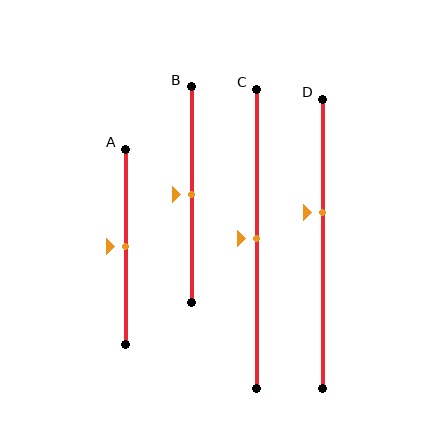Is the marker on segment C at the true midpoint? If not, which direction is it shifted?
Yes, the marker on segment C is at the true midpoint.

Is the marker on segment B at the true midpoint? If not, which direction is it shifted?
Yes, the marker on segment B is at the true midpoint.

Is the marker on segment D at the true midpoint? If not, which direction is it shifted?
No, the marker on segment D is shifted upward by about 11% of the segment length.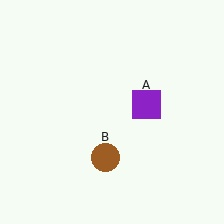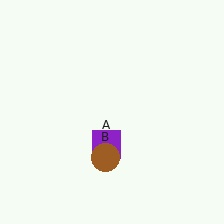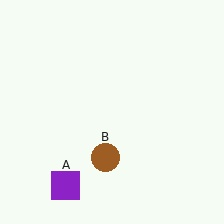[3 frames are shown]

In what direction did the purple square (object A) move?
The purple square (object A) moved down and to the left.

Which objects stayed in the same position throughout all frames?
Brown circle (object B) remained stationary.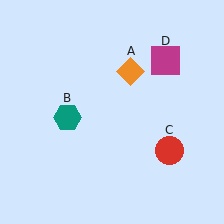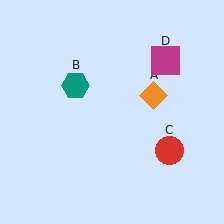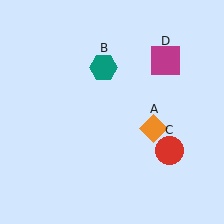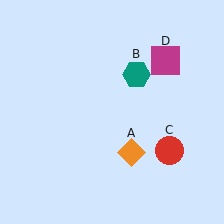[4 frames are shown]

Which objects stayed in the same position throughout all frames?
Red circle (object C) and magenta square (object D) remained stationary.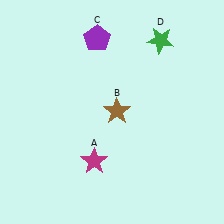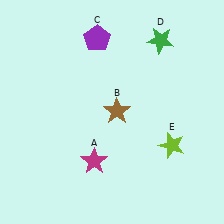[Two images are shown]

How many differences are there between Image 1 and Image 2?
There is 1 difference between the two images.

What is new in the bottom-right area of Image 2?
A lime star (E) was added in the bottom-right area of Image 2.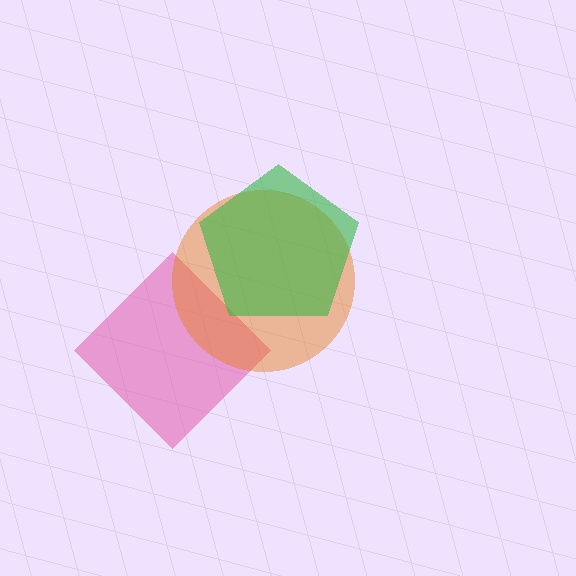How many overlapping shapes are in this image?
There are 3 overlapping shapes in the image.